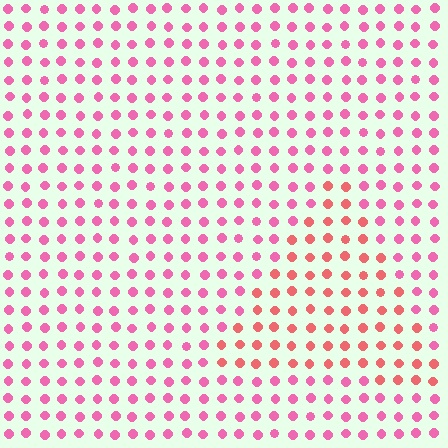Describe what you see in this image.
The image is filled with small pink elements in a uniform arrangement. A triangle-shaped region is visible where the elements are tinted to a slightly different hue, forming a subtle color boundary.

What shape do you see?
I see a triangle.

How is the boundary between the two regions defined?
The boundary is defined purely by a slight shift in hue (about 30 degrees). Spacing, size, and orientation are identical on both sides.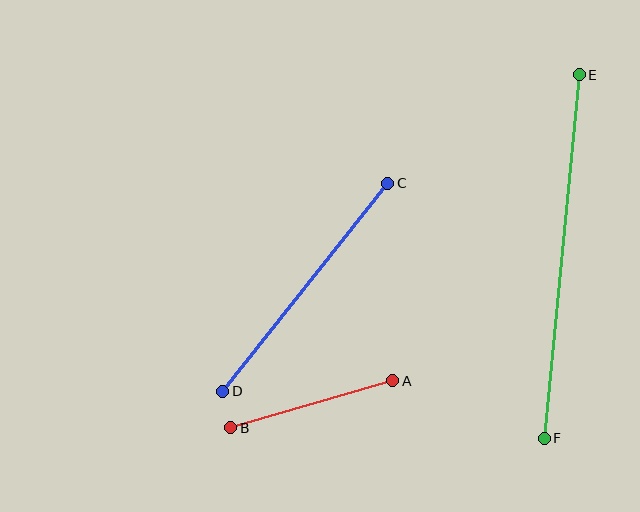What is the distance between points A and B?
The distance is approximately 169 pixels.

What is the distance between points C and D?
The distance is approximately 265 pixels.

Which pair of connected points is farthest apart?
Points E and F are farthest apart.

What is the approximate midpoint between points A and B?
The midpoint is at approximately (312, 404) pixels.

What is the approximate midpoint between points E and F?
The midpoint is at approximately (562, 257) pixels.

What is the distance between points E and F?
The distance is approximately 365 pixels.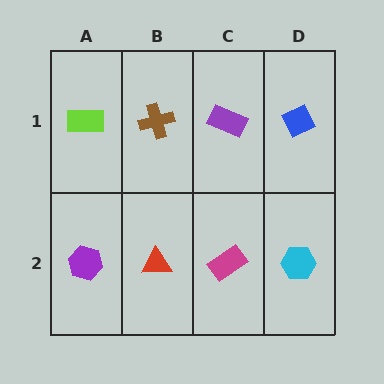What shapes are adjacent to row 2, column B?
A brown cross (row 1, column B), a purple hexagon (row 2, column A), a magenta rectangle (row 2, column C).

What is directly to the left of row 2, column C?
A red triangle.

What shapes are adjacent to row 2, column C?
A purple rectangle (row 1, column C), a red triangle (row 2, column B), a cyan hexagon (row 2, column D).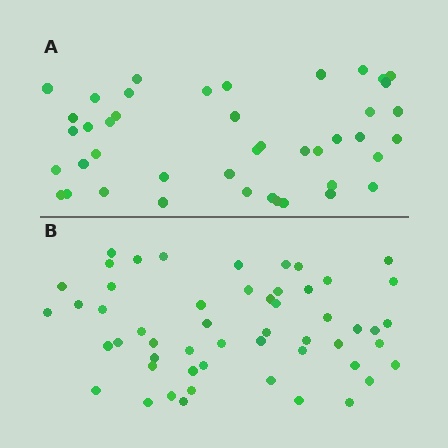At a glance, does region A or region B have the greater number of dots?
Region B (the bottom region) has more dots.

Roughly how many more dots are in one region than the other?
Region B has roughly 10 or so more dots than region A.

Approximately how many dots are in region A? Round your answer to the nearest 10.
About 40 dots. (The exact count is 43, which rounds to 40.)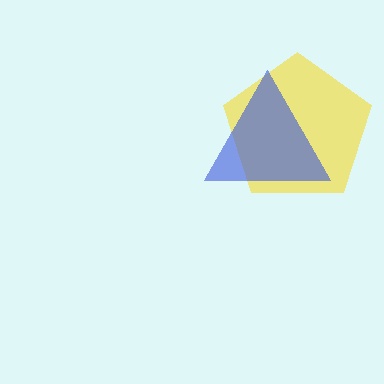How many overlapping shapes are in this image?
There are 2 overlapping shapes in the image.